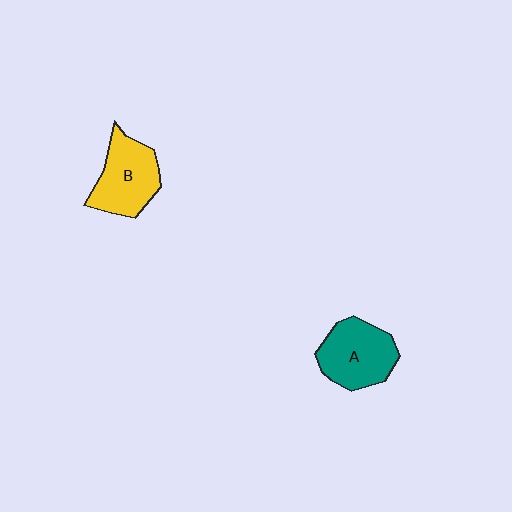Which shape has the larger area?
Shape A (teal).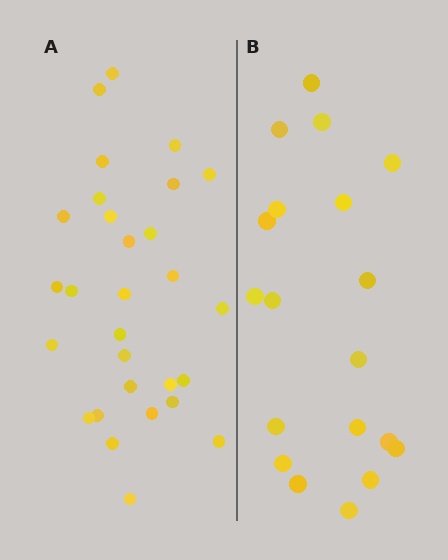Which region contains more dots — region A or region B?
Region A (the left region) has more dots.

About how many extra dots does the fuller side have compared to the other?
Region A has roughly 10 or so more dots than region B.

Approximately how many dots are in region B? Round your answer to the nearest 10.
About 20 dots. (The exact count is 19, which rounds to 20.)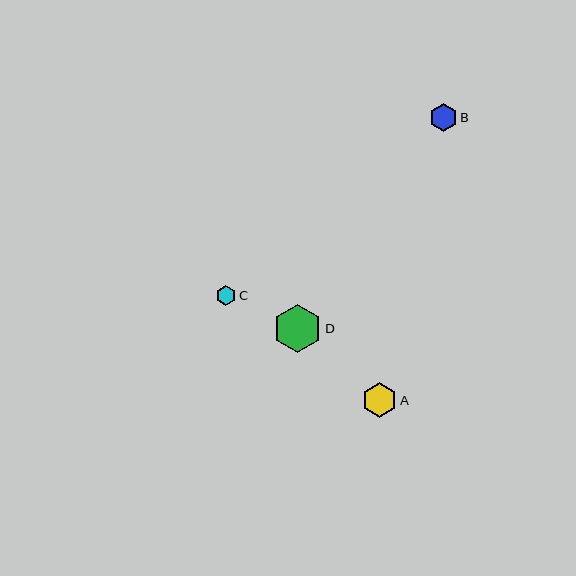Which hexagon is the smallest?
Hexagon C is the smallest with a size of approximately 20 pixels.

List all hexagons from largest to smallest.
From largest to smallest: D, A, B, C.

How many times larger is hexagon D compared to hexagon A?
Hexagon D is approximately 1.4 times the size of hexagon A.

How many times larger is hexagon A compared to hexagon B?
Hexagon A is approximately 1.3 times the size of hexagon B.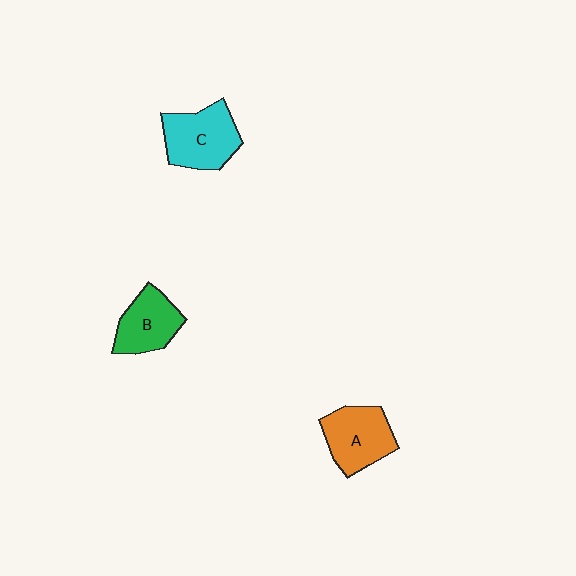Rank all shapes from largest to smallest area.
From largest to smallest: C (cyan), A (orange), B (green).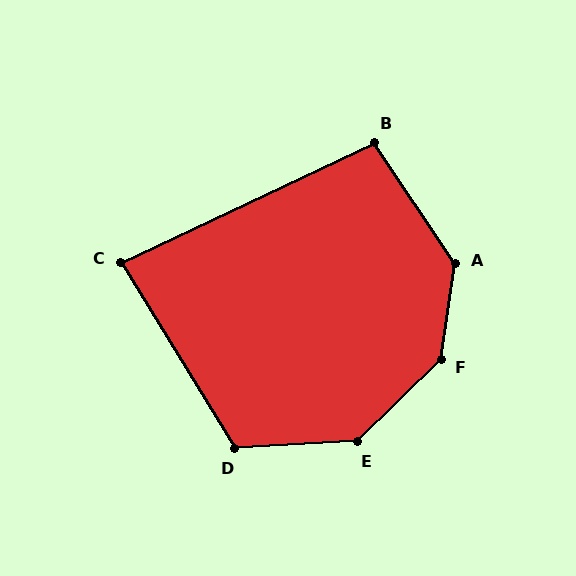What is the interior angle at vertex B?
Approximately 98 degrees (obtuse).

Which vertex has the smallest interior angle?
C, at approximately 84 degrees.